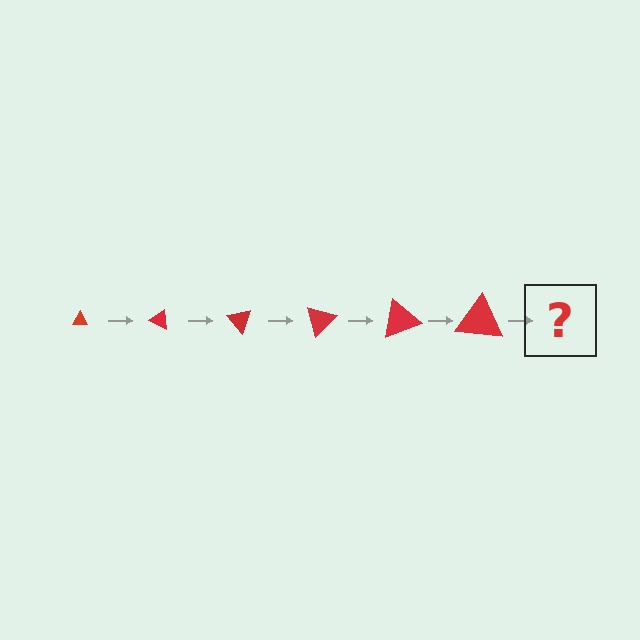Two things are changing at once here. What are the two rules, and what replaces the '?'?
The two rules are that the triangle grows larger each step and it rotates 25 degrees each step. The '?' should be a triangle, larger than the previous one and rotated 150 degrees from the start.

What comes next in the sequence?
The next element should be a triangle, larger than the previous one and rotated 150 degrees from the start.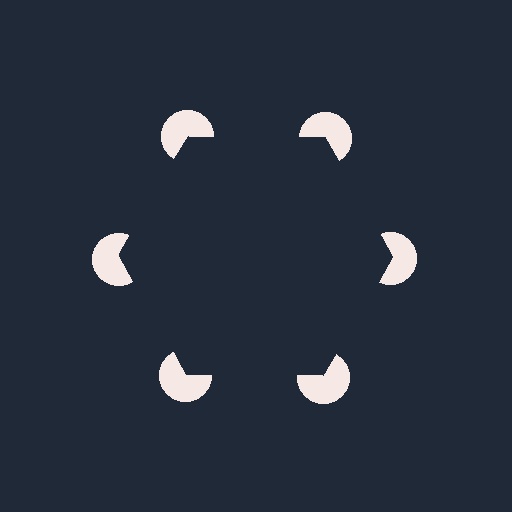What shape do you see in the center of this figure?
An illusory hexagon — its edges are inferred from the aligned wedge cuts in the pac-man discs, not physically drawn.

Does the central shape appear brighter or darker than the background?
It typically appears slightly darker than the background, even though no actual brightness change is drawn.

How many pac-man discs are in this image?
There are 6 — one at each vertex of the illusory hexagon.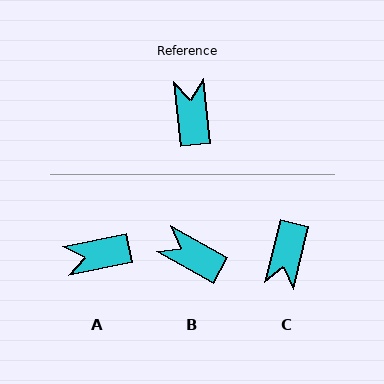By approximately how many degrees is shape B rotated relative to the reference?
Approximately 55 degrees counter-clockwise.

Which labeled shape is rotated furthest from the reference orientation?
C, about 160 degrees away.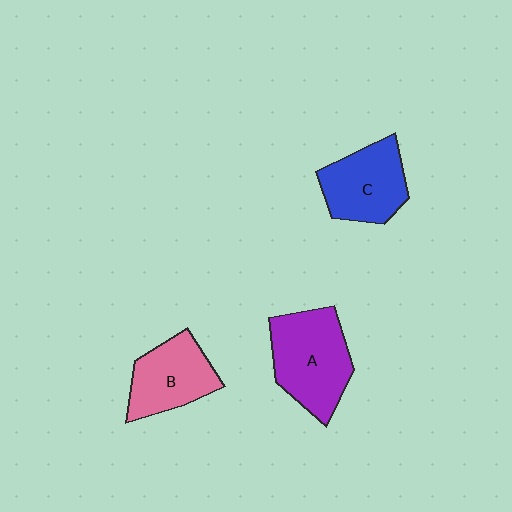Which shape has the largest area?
Shape A (purple).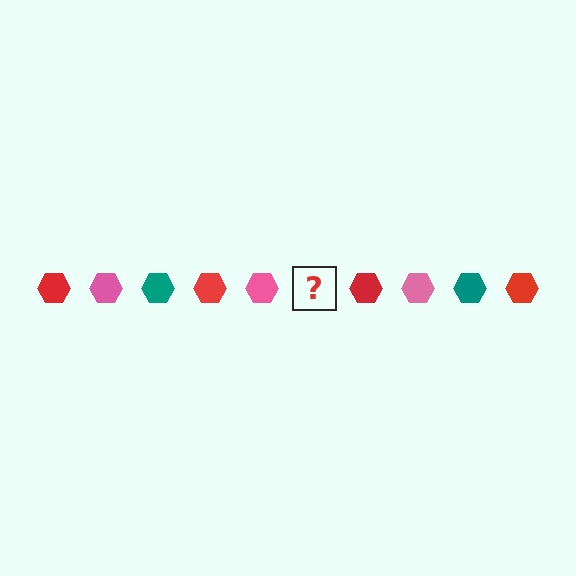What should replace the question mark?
The question mark should be replaced with a teal hexagon.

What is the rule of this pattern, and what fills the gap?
The rule is that the pattern cycles through red, pink, teal hexagons. The gap should be filled with a teal hexagon.